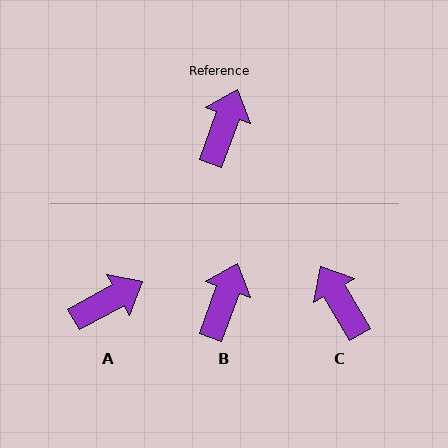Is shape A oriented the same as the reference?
No, it is off by about 42 degrees.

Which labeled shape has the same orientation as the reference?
B.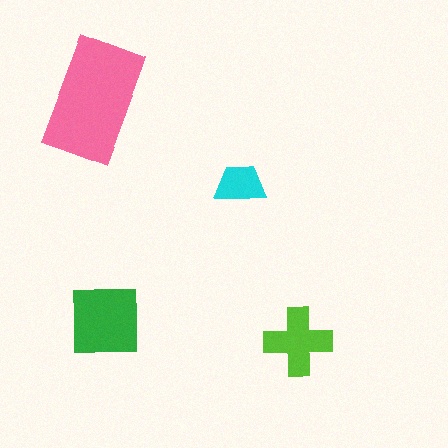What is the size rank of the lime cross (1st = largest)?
3rd.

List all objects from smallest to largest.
The cyan trapezoid, the lime cross, the green square, the pink rectangle.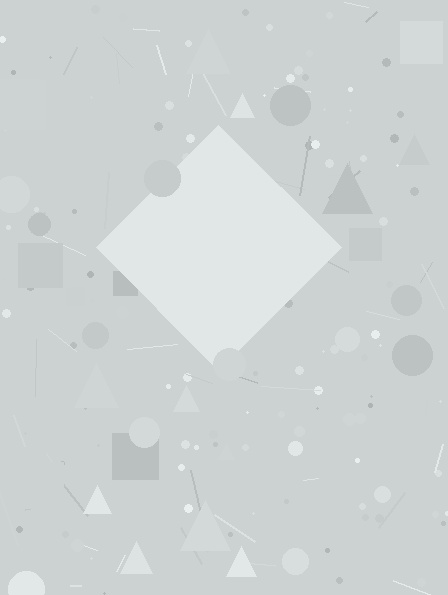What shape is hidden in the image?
A diamond is hidden in the image.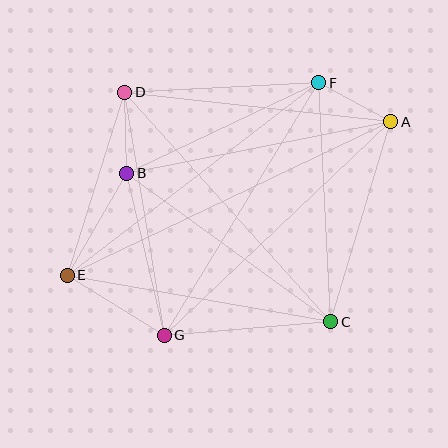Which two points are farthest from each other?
Points A and E are farthest from each other.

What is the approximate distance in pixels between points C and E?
The distance between C and E is approximately 268 pixels.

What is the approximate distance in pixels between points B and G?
The distance between B and G is approximately 166 pixels.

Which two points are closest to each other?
Points B and D are closest to each other.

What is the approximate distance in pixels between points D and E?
The distance between D and E is approximately 192 pixels.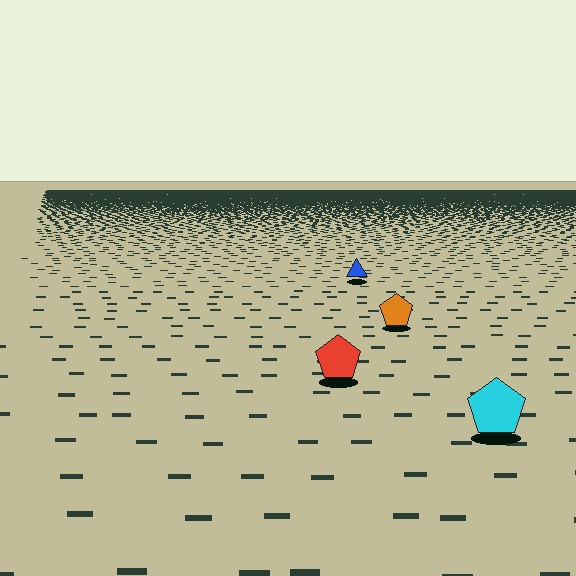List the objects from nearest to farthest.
From nearest to farthest: the cyan pentagon, the red pentagon, the orange pentagon, the blue triangle.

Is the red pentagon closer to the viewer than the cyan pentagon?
No. The cyan pentagon is closer — you can tell from the texture gradient: the ground texture is coarser near it.